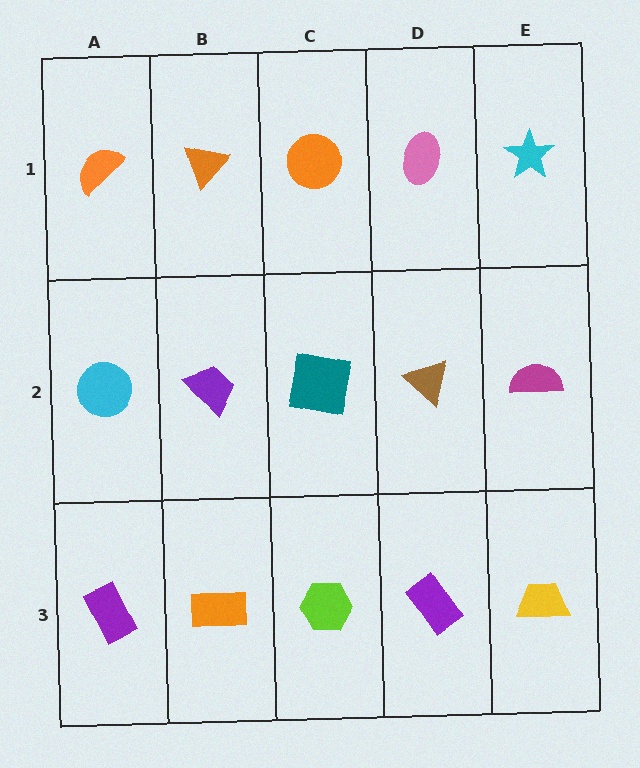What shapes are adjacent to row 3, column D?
A brown triangle (row 2, column D), a lime hexagon (row 3, column C), a yellow trapezoid (row 3, column E).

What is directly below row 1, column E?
A magenta semicircle.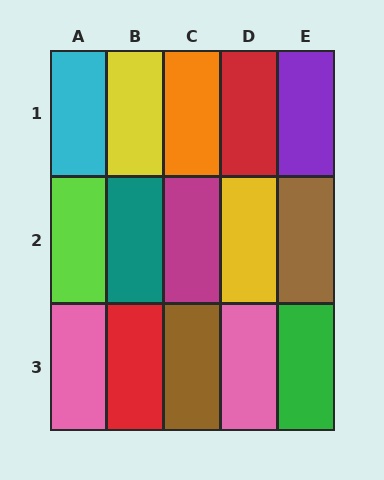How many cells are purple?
1 cell is purple.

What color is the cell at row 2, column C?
Magenta.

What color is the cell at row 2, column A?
Lime.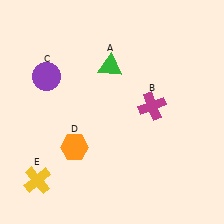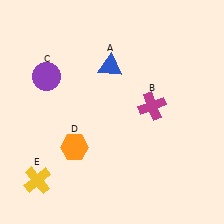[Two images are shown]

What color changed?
The triangle (A) changed from green in Image 1 to blue in Image 2.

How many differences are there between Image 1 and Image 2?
There is 1 difference between the two images.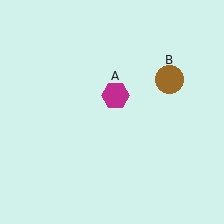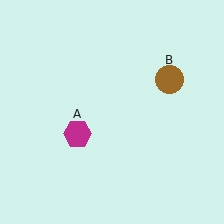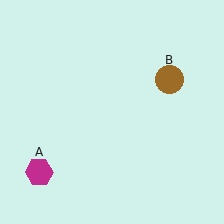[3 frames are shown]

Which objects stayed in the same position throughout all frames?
Brown circle (object B) remained stationary.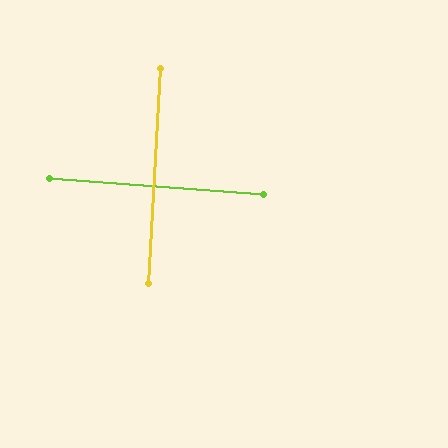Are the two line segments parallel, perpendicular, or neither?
Perpendicular — they meet at approximately 89°.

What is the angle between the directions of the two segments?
Approximately 89 degrees.